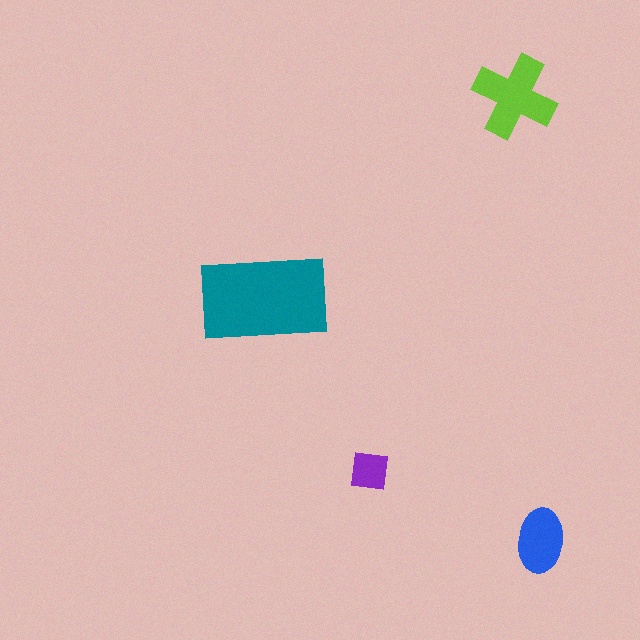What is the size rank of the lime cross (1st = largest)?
2nd.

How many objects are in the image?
There are 4 objects in the image.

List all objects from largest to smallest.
The teal rectangle, the lime cross, the blue ellipse, the purple square.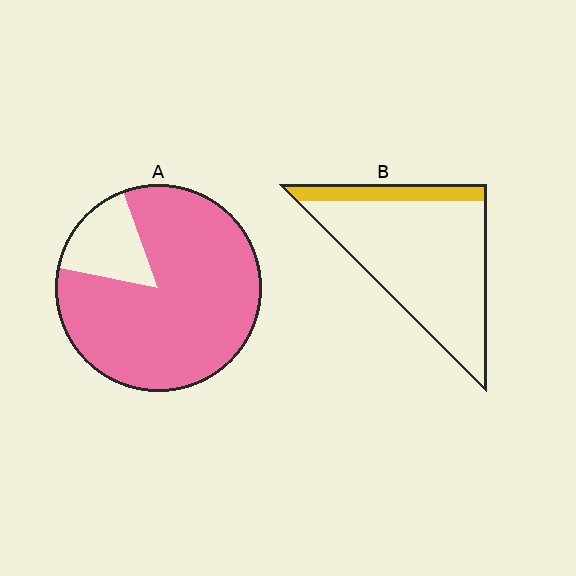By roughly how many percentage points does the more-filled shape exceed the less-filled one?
By roughly 70 percentage points (A over B).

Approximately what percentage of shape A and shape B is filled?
A is approximately 85% and B is approximately 15%.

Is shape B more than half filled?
No.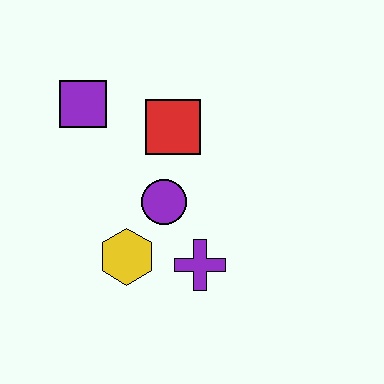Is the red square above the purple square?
No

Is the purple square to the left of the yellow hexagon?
Yes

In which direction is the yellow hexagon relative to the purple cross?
The yellow hexagon is to the left of the purple cross.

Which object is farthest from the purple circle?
The purple square is farthest from the purple circle.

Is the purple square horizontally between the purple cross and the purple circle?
No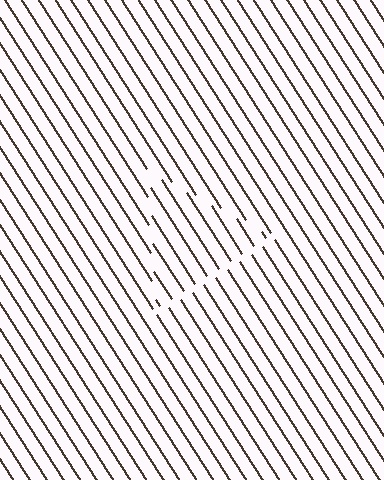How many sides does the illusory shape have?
3 sides — the line-ends trace a triangle.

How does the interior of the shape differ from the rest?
The interior of the shape contains the same grating, shifted by half a period — the contour is defined by the phase discontinuity where line-ends from the inner and outer gratings abut.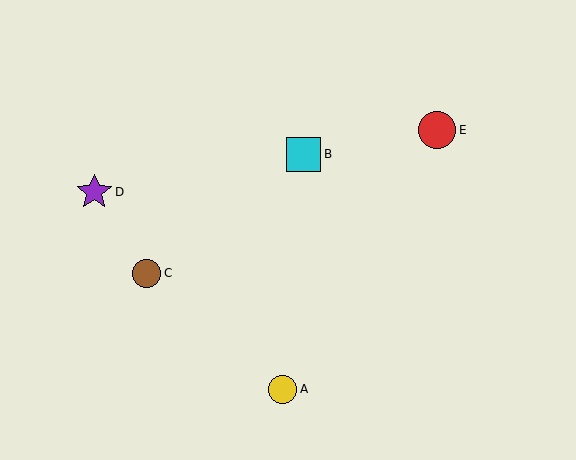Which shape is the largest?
The red circle (labeled E) is the largest.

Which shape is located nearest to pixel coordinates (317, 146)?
The cyan square (labeled B) at (304, 154) is nearest to that location.